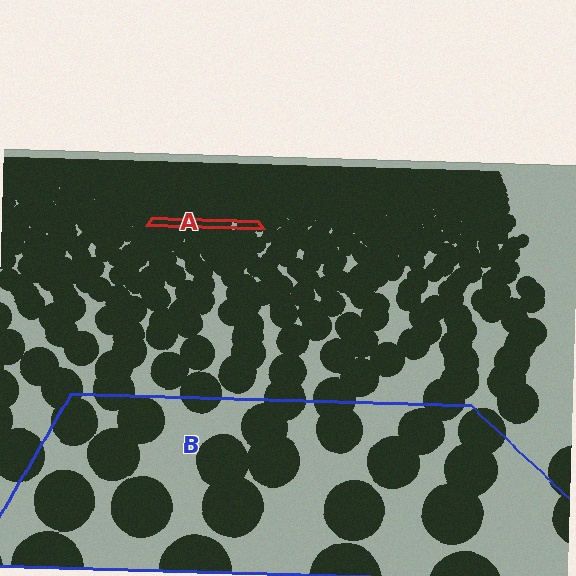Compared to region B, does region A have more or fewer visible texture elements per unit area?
Region A has more texture elements per unit area — they are packed more densely because it is farther away.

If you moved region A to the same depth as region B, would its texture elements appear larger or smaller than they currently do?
They would appear larger. At a closer depth, the same texture elements are projected at a bigger on-screen size.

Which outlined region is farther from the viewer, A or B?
Region A is farther from the viewer — the texture elements inside it appear smaller and more densely packed.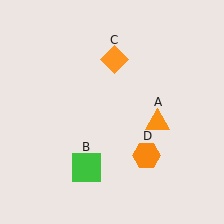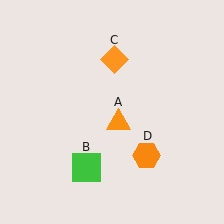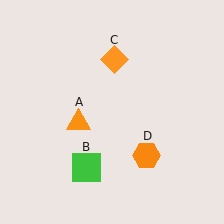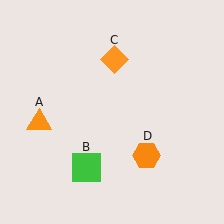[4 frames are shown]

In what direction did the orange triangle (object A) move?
The orange triangle (object A) moved left.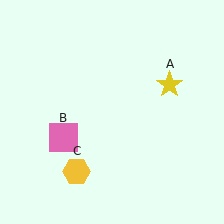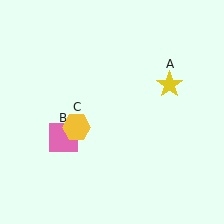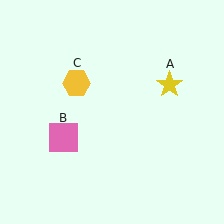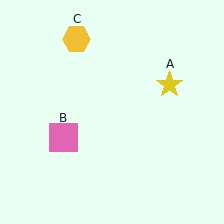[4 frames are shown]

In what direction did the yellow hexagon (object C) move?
The yellow hexagon (object C) moved up.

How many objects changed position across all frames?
1 object changed position: yellow hexagon (object C).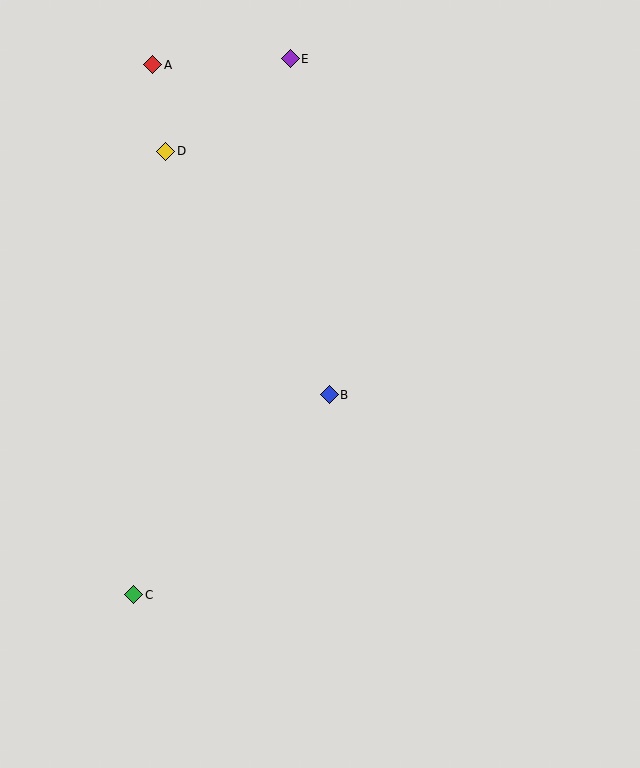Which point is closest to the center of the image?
Point B at (329, 395) is closest to the center.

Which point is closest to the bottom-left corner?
Point C is closest to the bottom-left corner.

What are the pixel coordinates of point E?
Point E is at (290, 59).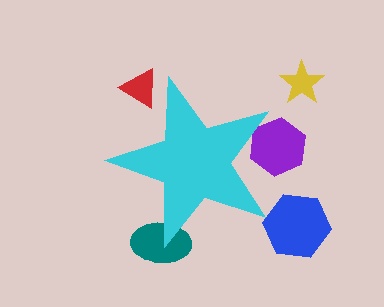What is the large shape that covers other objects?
A cyan star.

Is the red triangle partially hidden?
Yes, the red triangle is partially hidden behind the cyan star.